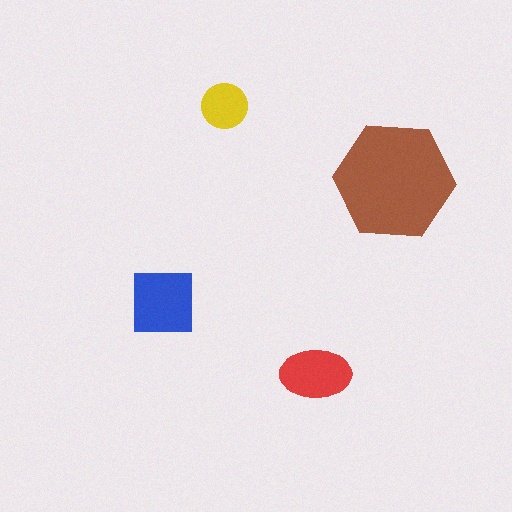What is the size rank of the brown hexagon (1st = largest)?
1st.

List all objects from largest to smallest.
The brown hexagon, the blue square, the red ellipse, the yellow circle.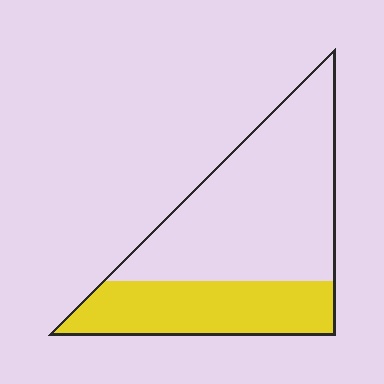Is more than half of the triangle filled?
No.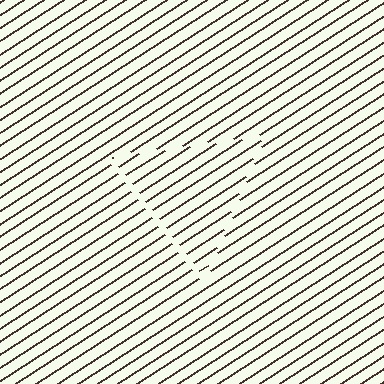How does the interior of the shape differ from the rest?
The interior of the shape contains the same grating, shifted by half a period — the contour is defined by the phase discontinuity where line-ends from the inner and outer gratings abut.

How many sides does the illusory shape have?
3 sides — the line-ends trace a triangle.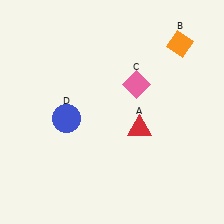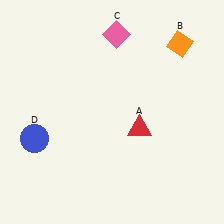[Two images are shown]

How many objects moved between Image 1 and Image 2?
2 objects moved between the two images.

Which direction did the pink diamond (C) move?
The pink diamond (C) moved up.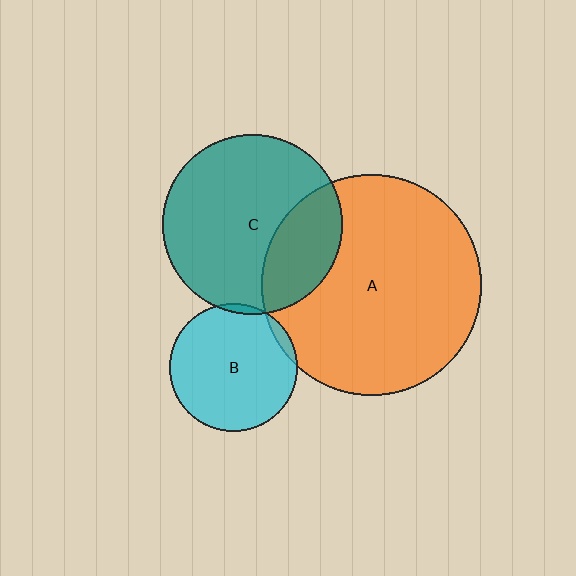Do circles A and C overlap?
Yes.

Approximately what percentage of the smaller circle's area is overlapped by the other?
Approximately 25%.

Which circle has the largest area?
Circle A (orange).